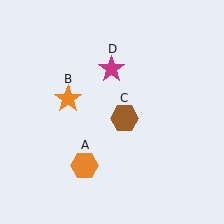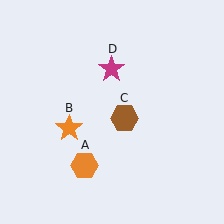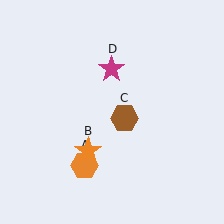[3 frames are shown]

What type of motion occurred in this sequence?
The orange star (object B) rotated counterclockwise around the center of the scene.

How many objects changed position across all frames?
1 object changed position: orange star (object B).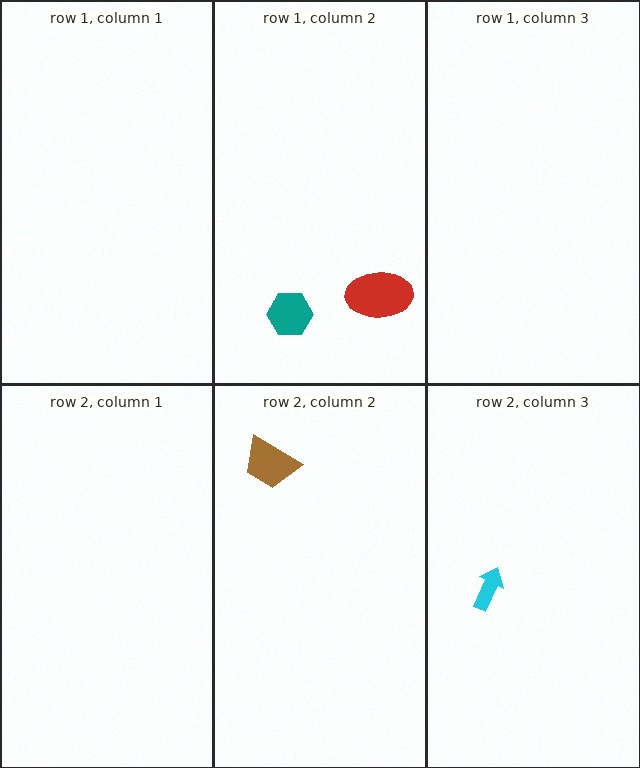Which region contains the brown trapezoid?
The row 2, column 2 region.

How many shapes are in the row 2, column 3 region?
1.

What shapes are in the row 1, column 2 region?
The red ellipse, the teal hexagon.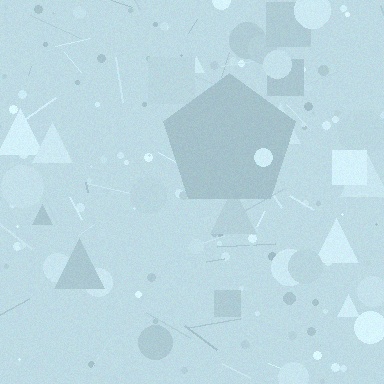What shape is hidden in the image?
A pentagon is hidden in the image.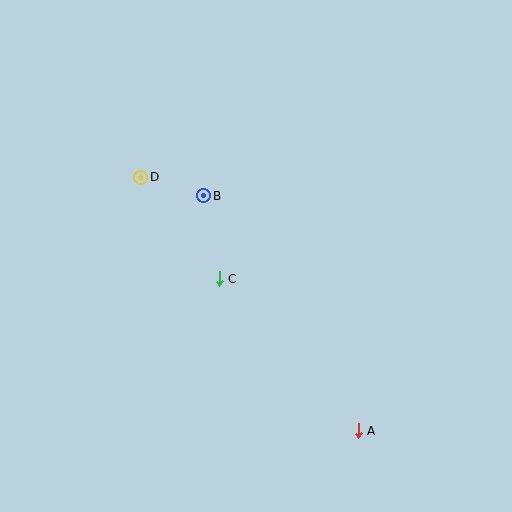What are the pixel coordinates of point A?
Point A is at (358, 431).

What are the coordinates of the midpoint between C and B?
The midpoint between C and B is at (212, 237).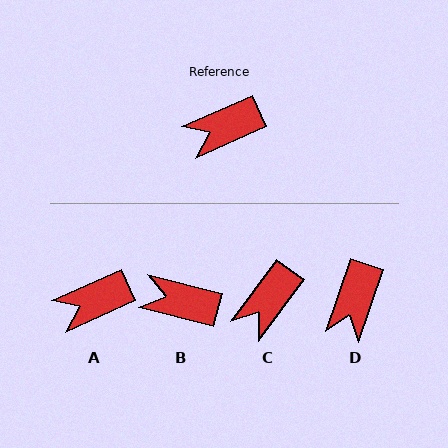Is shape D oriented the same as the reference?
No, it is off by about 47 degrees.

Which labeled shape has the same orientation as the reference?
A.